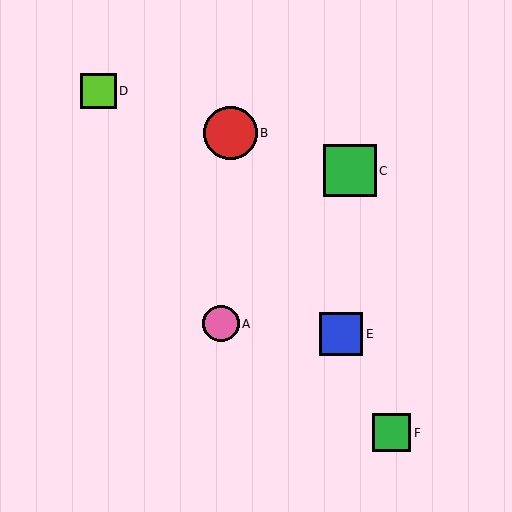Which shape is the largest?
The red circle (labeled B) is the largest.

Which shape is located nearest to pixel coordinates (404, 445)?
The green square (labeled F) at (391, 433) is nearest to that location.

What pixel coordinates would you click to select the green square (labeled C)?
Click at (350, 171) to select the green square C.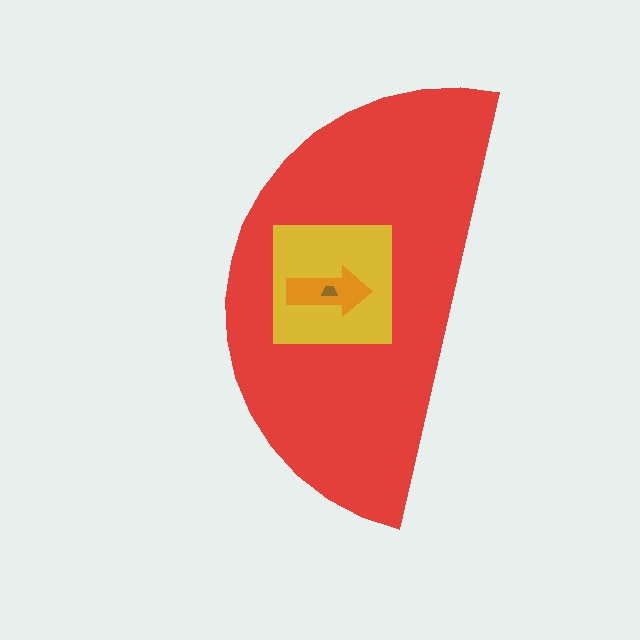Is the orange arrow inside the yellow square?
Yes.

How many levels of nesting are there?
4.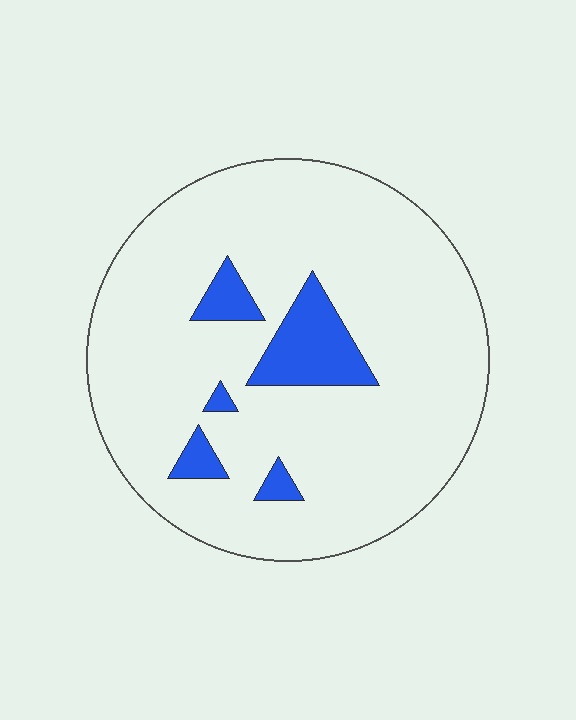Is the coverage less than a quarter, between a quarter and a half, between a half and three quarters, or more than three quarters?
Less than a quarter.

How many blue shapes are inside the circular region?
5.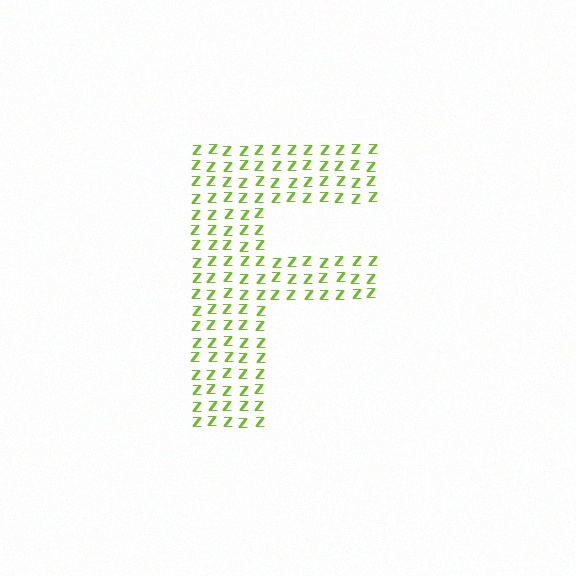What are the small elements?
The small elements are letter Z's.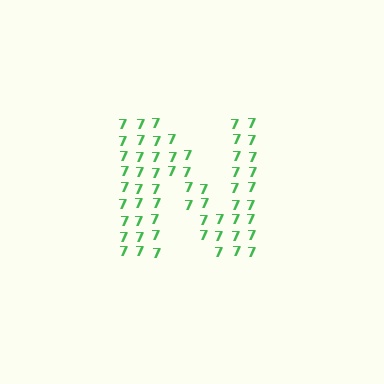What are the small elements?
The small elements are digit 7's.